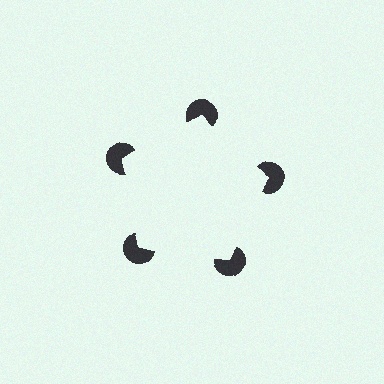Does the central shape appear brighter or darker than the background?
It typically appears slightly brighter than the background, even though no actual brightness change is drawn.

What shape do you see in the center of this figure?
An illusory pentagon — its edges are inferred from the aligned wedge cuts in the pac-man discs, not physically drawn.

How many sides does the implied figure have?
5 sides.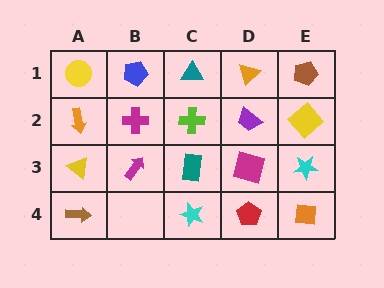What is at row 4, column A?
A brown arrow.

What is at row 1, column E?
A brown pentagon.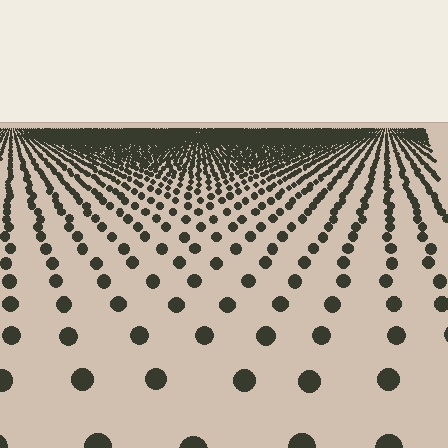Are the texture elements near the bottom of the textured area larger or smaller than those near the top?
Larger. Near the bottom, elements are closer to the viewer and appear at a bigger on-screen size.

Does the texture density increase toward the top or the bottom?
Density increases toward the top.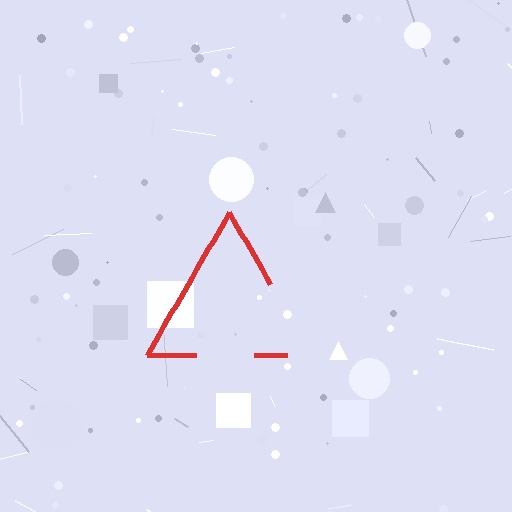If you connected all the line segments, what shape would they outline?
They would outline a triangle.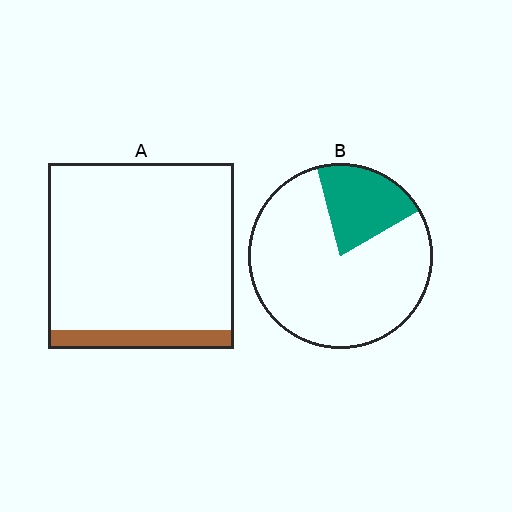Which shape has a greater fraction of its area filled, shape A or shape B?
Shape B.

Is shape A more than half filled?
No.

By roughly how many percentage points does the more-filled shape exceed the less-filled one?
By roughly 10 percentage points (B over A).